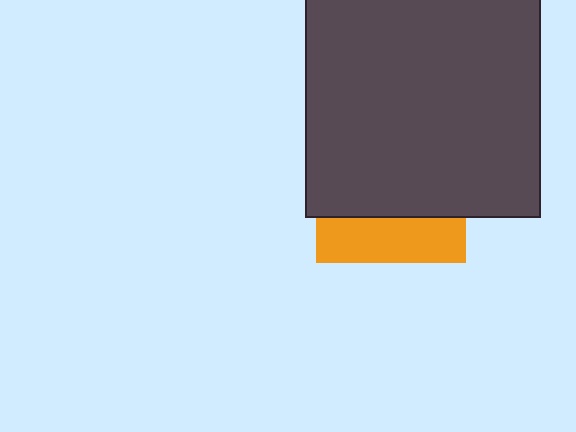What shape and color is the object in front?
The object in front is a dark gray square.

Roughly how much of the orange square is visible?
A small part of it is visible (roughly 31%).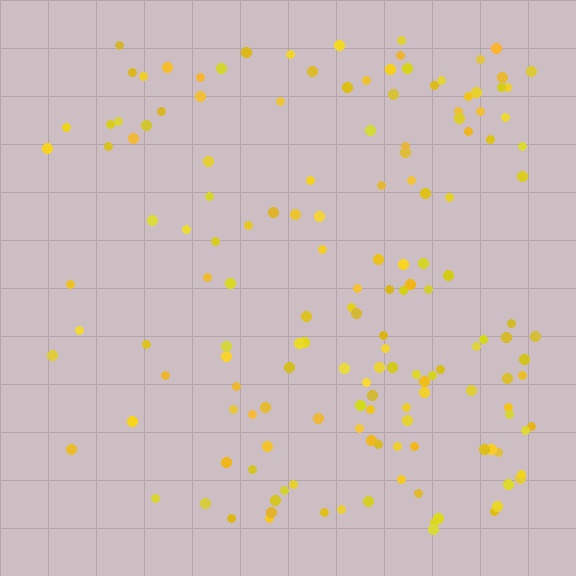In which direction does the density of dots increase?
From left to right, with the right side densest.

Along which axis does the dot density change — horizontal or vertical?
Horizontal.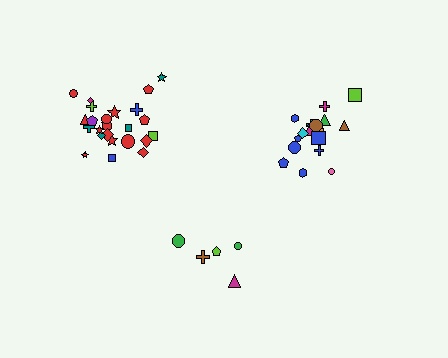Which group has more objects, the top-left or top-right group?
The top-left group.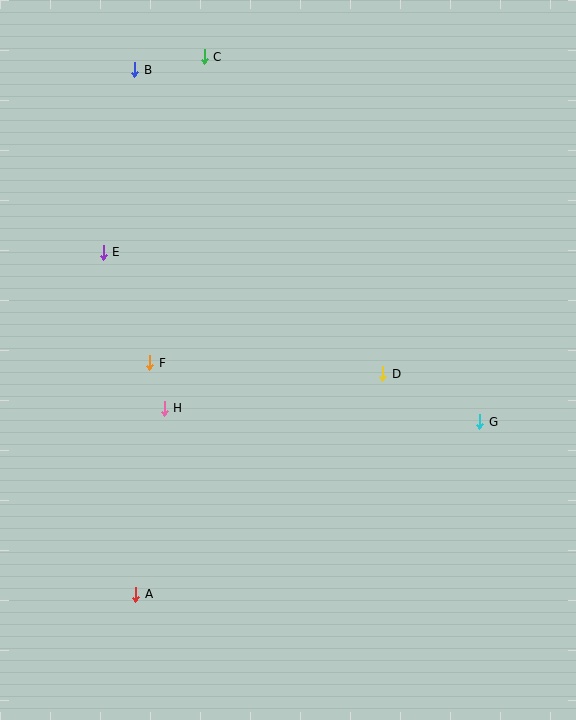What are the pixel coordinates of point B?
Point B is at (135, 70).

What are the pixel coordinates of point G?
Point G is at (480, 422).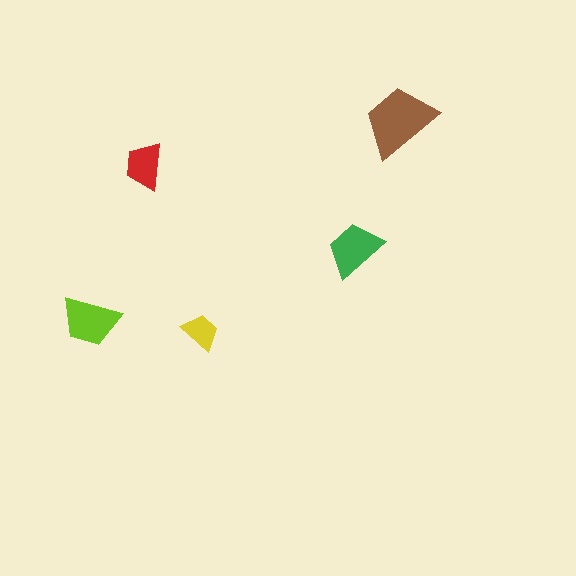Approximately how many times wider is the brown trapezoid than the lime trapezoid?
About 1.5 times wider.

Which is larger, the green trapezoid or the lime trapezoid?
The lime one.